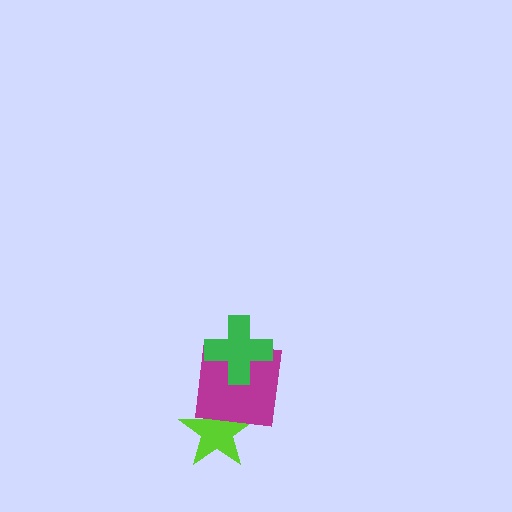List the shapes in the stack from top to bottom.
From top to bottom: the green cross, the magenta square, the lime star.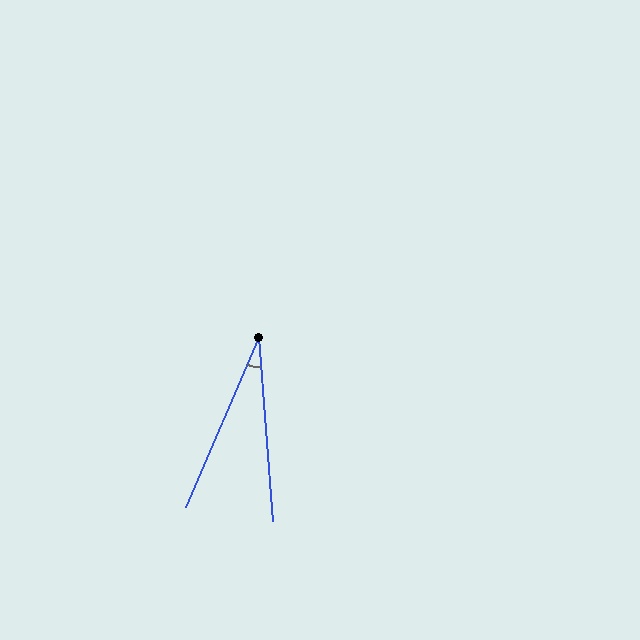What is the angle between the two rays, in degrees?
Approximately 28 degrees.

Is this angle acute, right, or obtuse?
It is acute.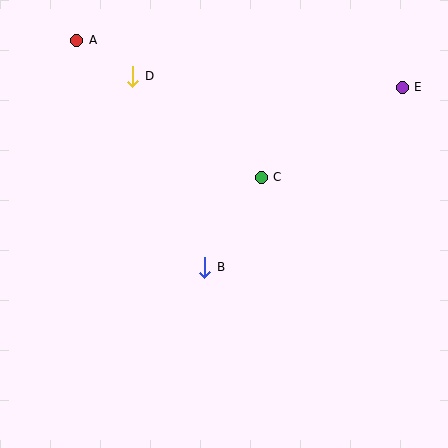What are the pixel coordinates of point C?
Point C is at (261, 177).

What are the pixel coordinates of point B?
Point B is at (205, 267).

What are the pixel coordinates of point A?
Point A is at (77, 40).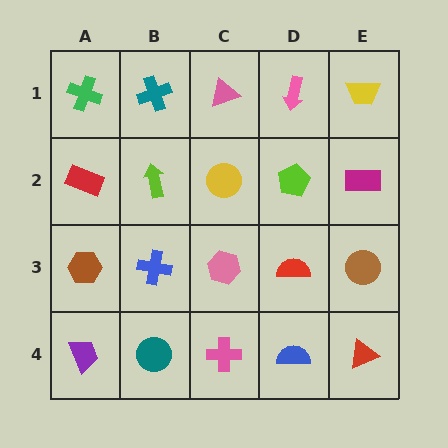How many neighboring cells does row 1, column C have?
3.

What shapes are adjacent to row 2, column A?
A green cross (row 1, column A), a brown hexagon (row 3, column A), a lime arrow (row 2, column B).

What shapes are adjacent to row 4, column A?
A brown hexagon (row 3, column A), a teal circle (row 4, column B).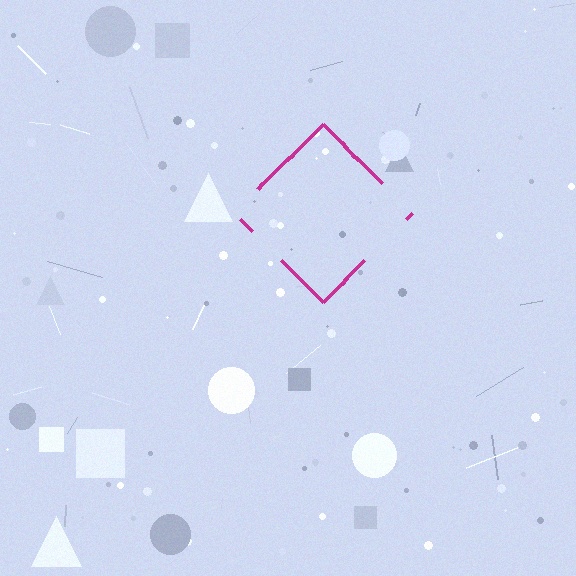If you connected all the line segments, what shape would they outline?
They would outline a diamond.